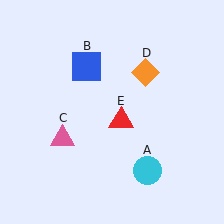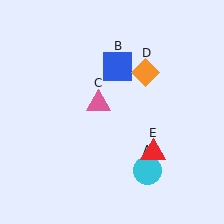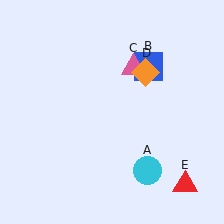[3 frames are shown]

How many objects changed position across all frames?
3 objects changed position: blue square (object B), pink triangle (object C), red triangle (object E).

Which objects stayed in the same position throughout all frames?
Cyan circle (object A) and orange diamond (object D) remained stationary.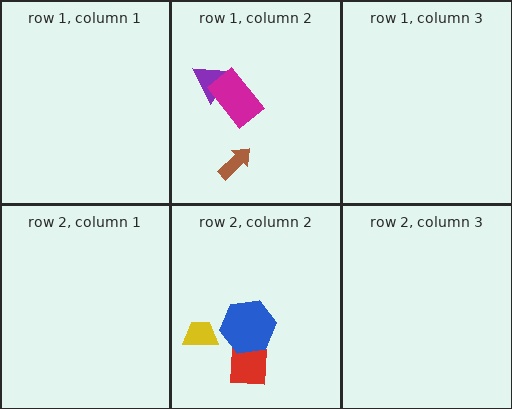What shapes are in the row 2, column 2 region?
The red square, the yellow trapezoid, the blue hexagon.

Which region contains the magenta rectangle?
The row 1, column 2 region.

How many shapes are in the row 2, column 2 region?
3.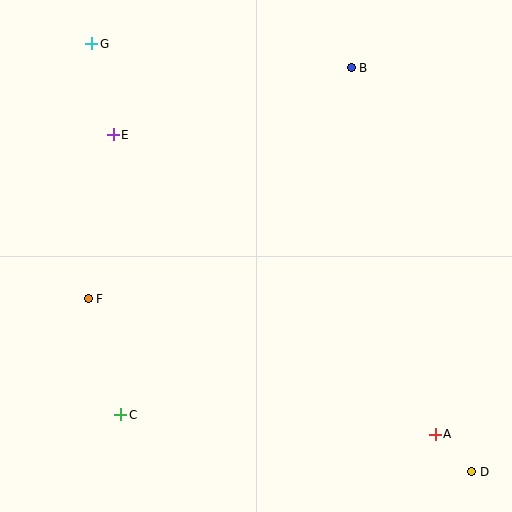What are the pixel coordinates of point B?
Point B is at (351, 68).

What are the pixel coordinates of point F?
Point F is at (88, 299).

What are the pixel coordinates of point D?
Point D is at (472, 472).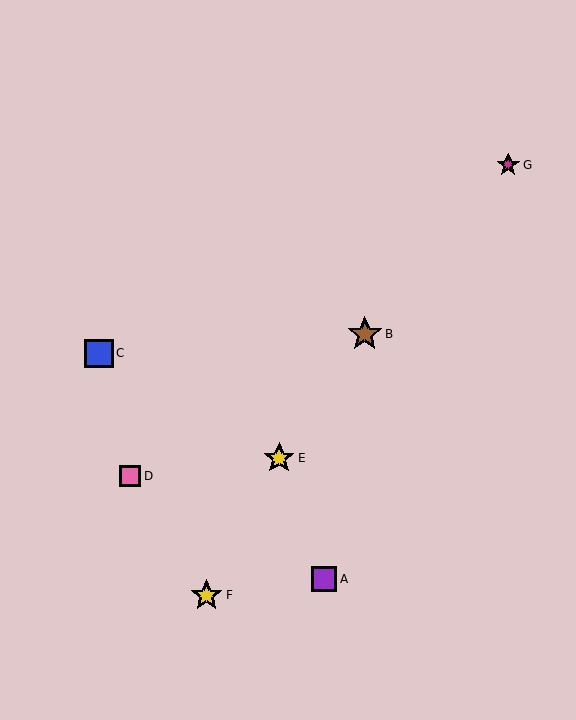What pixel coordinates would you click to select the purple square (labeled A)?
Click at (324, 579) to select the purple square A.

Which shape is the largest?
The brown star (labeled B) is the largest.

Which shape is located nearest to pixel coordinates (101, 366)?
The blue square (labeled C) at (99, 353) is nearest to that location.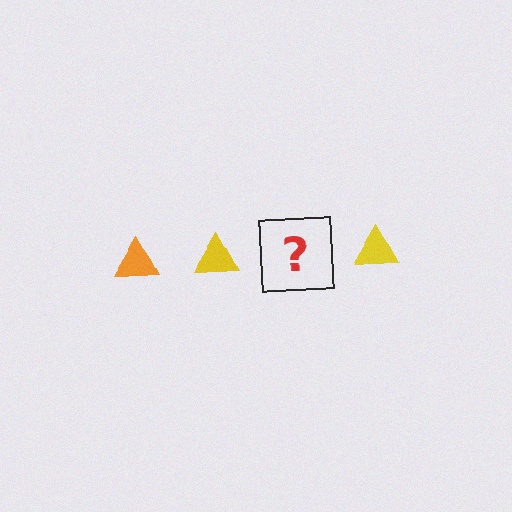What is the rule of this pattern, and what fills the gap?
The rule is that the pattern cycles through orange, yellow triangles. The gap should be filled with an orange triangle.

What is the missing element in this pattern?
The missing element is an orange triangle.